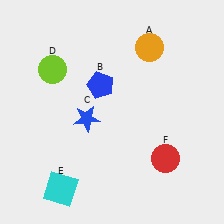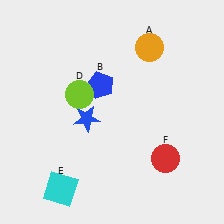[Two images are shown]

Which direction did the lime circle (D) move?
The lime circle (D) moved right.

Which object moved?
The lime circle (D) moved right.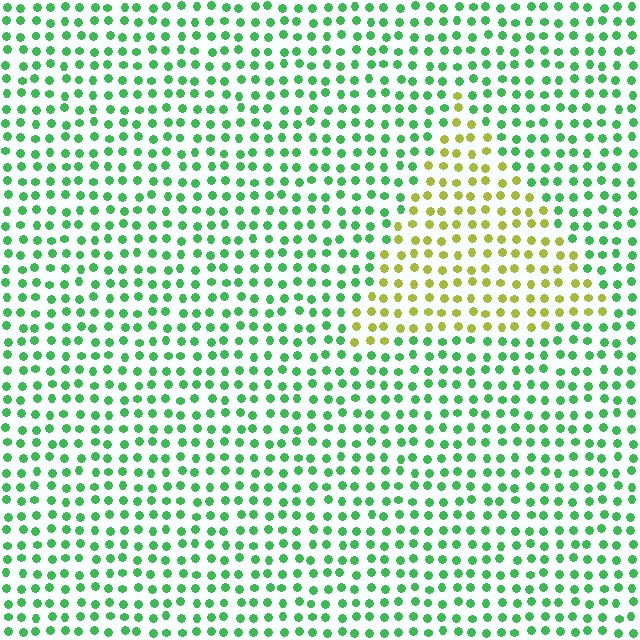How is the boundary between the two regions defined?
The boundary is defined purely by a slight shift in hue (about 62 degrees). Spacing, size, and orientation are identical on both sides.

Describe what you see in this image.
The image is filled with small green elements in a uniform arrangement. A triangle-shaped region is visible where the elements are tinted to a slightly different hue, forming a subtle color boundary.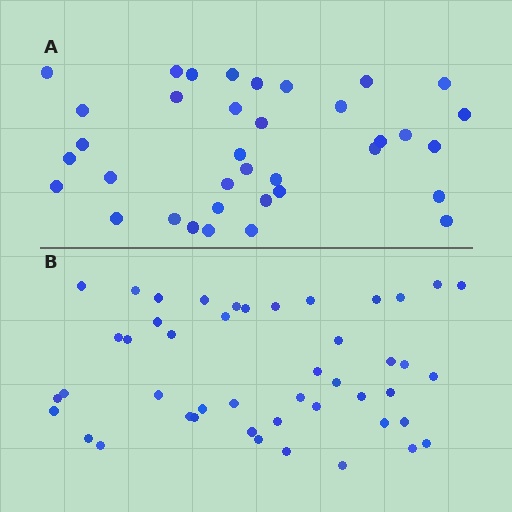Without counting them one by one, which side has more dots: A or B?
Region B (the bottom region) has more dots.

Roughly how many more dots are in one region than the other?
Region B has roughly 10 or so more dots than region A.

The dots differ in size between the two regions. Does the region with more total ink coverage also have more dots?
No. Region A has more total ink coverage because its dots are larger, but region B actually contains more individual dots. Total area can be misleading — the number of items is what matters here.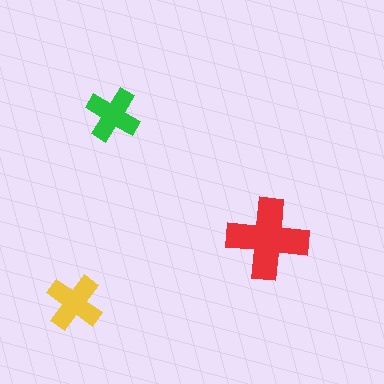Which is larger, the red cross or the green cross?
The red one.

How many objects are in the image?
There are 3 objects in the image.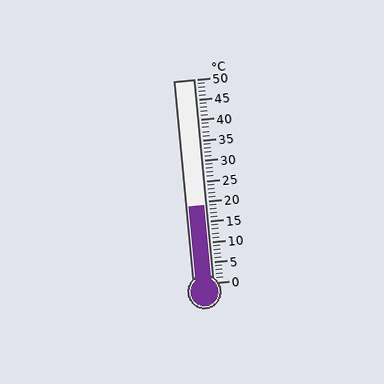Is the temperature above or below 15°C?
The temperature is above 15°C.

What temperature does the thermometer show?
The thermometer shows approximately 19°C.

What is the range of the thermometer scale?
The thermometer scale ranges from 0°C to 50°C.